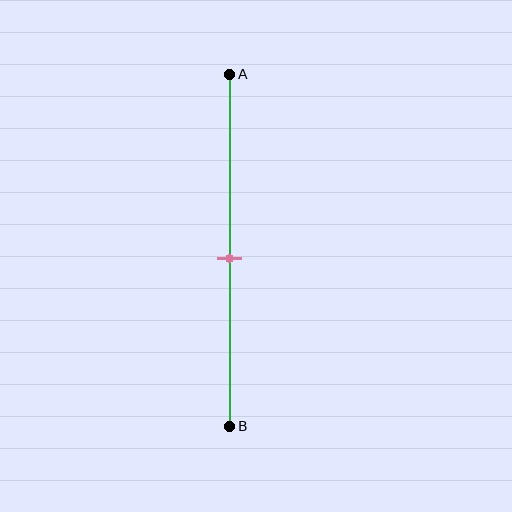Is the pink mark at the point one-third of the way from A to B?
No, the mark is at about 50% from A, not at the 33% one-third point.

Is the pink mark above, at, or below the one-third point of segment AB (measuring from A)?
The pink mark is below the one-third point of segment AB.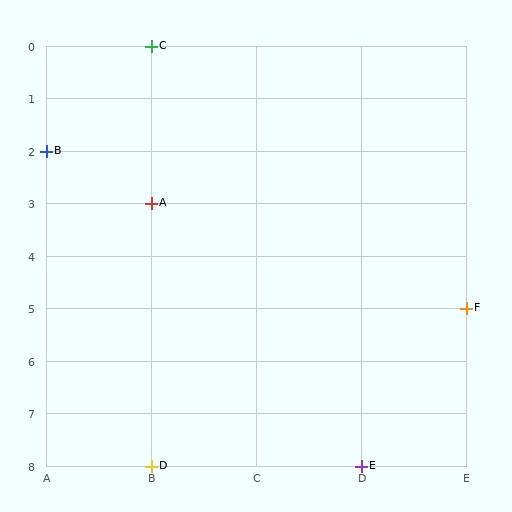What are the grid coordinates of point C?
Point C is at grid coordinates (B, 0).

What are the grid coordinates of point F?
Point F is at grid coordinates (E, 5).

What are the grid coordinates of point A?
Point A is at grid coordinates (B, 3).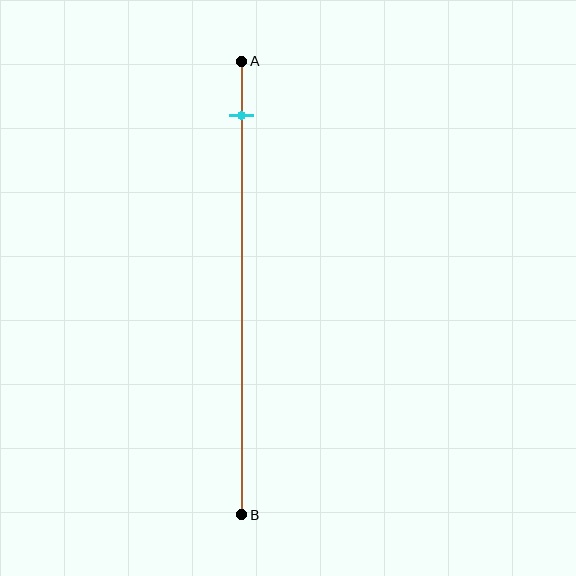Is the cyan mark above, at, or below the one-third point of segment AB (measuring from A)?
The cyan mark is above the one-third point of segment AB.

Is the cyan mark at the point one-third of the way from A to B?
No, the mark is at about 10% from A, not at the 33% one-third point.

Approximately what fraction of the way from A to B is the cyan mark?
The cyan mark is approximately 10% of the way from A to B.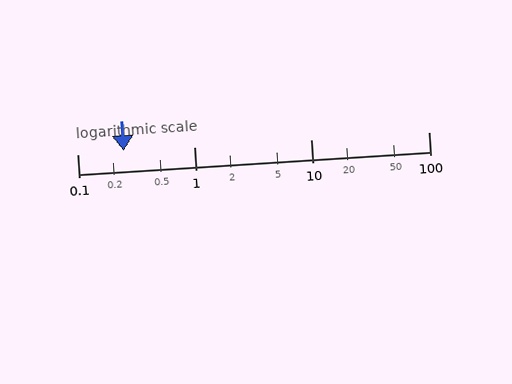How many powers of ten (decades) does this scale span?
The scale spans 3 decades, from 0.1 to 100.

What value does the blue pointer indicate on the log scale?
The pointer indicates approximately 0.25.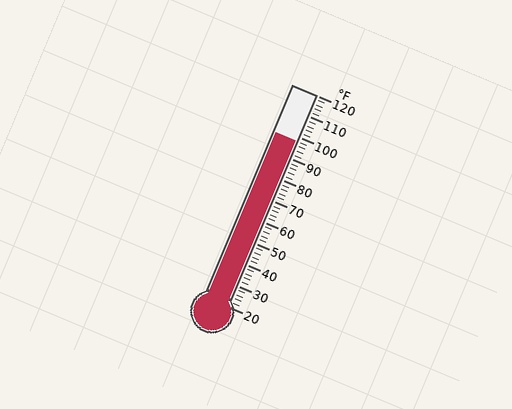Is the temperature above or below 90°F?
The temperature is above 90°F.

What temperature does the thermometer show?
The thermometer shows approximately 98°F.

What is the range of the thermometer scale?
The thermometer scale ranges from 20°F to 120°F.